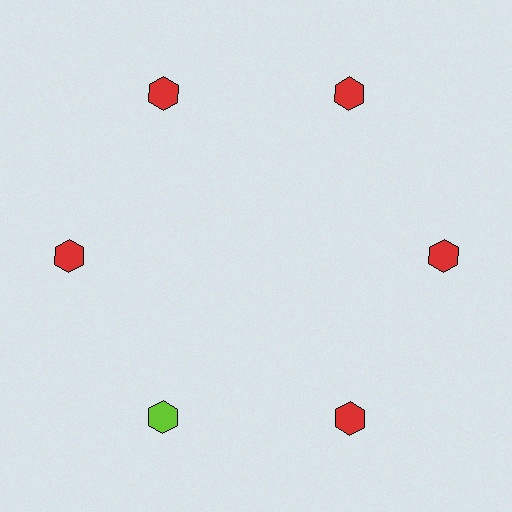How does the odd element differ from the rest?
It has a different color: lime instead of red.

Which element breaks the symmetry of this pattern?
The lime hexagon at roughly the 7 o'clock position breaks the symmetry. All other shapes are red hexagons.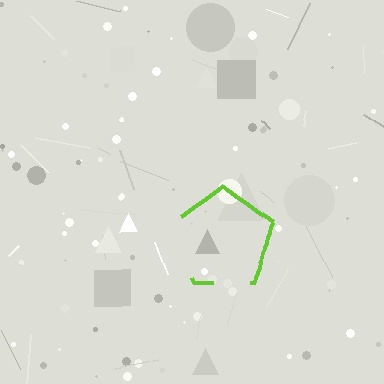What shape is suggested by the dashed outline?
The dashed outline suggests a pentagon.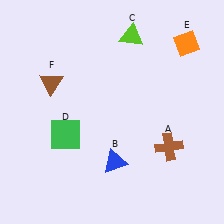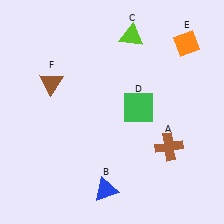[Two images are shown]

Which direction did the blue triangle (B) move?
The blue triangle (B) moved down.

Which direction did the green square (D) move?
The green square (D) moved right.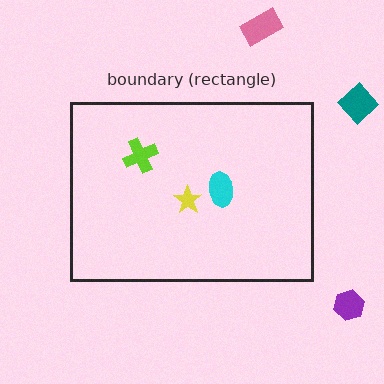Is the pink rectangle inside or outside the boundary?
Outside.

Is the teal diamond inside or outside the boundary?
Outside.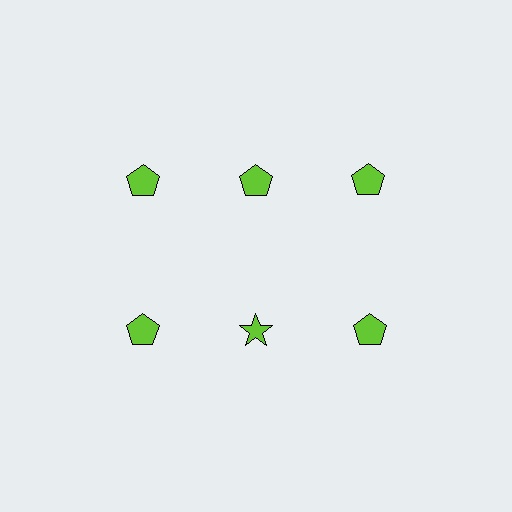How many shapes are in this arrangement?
There are 6 shapes arranged in a grid pattern.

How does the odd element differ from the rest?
It has a different shape: star instead of pentagon.